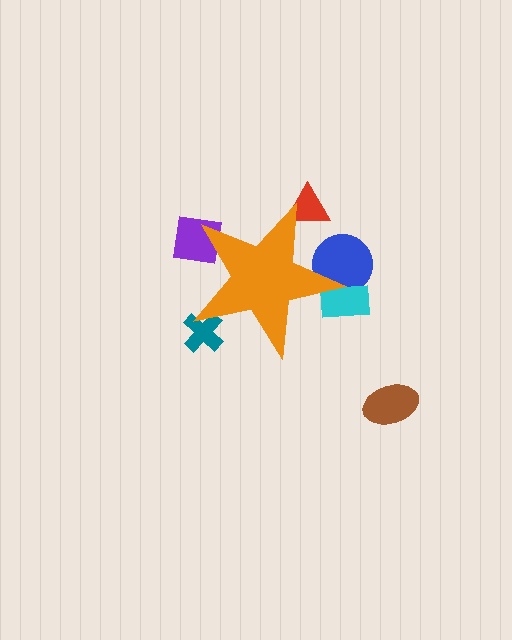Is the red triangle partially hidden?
Yes, the red triangle is partially hidden behind the orange star.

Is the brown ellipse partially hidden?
No, the brown ellipse is fully visible.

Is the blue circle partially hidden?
Yes, the blue circle is partially hidden behind the orange star.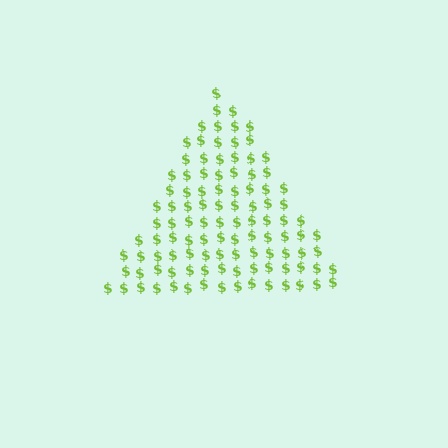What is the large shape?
The large shape is a triangle.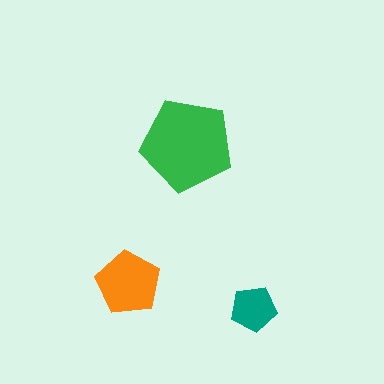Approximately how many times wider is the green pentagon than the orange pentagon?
About 1.5 times wider.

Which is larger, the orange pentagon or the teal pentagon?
The orange one.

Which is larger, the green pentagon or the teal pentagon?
The green one.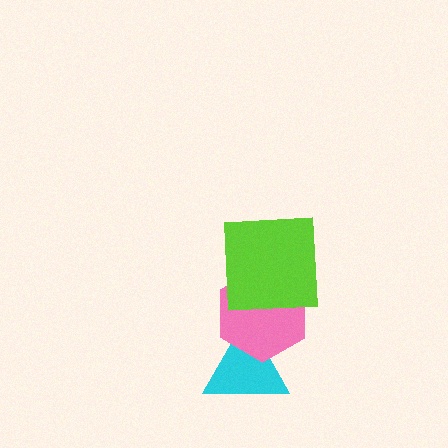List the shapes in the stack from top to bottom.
From top to bottom: the lime square, the pink hexagon, the cyan triangle.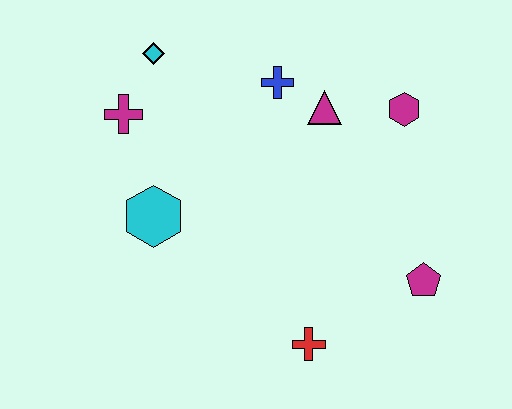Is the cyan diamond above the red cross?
Yes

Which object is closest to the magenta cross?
The cyan diamond is closest to the magenta cross.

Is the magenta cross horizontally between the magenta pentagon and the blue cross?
No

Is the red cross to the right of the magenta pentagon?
No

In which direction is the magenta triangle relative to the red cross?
The magenta triangle is above the red cross.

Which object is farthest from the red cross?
The cyan diamond is farthest from the red cross.